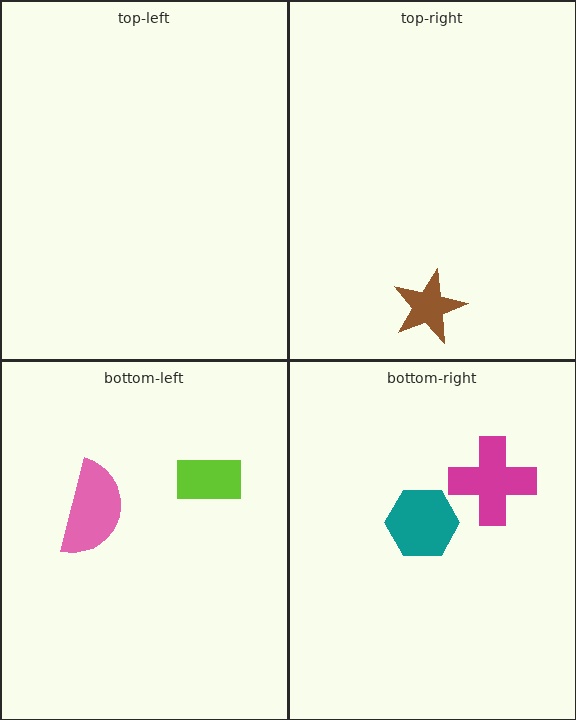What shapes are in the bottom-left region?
The lime rectangle, the pink semicircle.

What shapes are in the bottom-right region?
The teal hexagon, the magenta cross.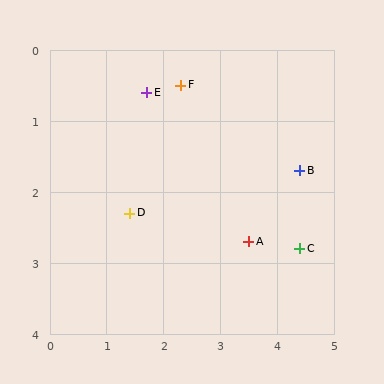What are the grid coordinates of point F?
Point F is at approximately (2.3, 0.5).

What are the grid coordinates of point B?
Point B is at approximately (4.4, 1.7).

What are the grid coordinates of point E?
Point E is at approximately (1.7, 0.6).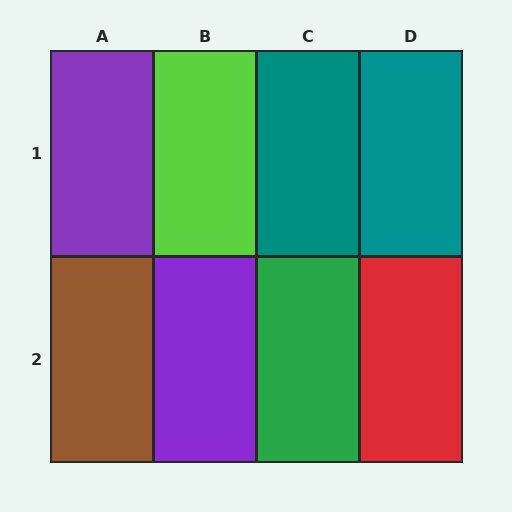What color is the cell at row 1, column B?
Lime.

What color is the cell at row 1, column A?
Purple.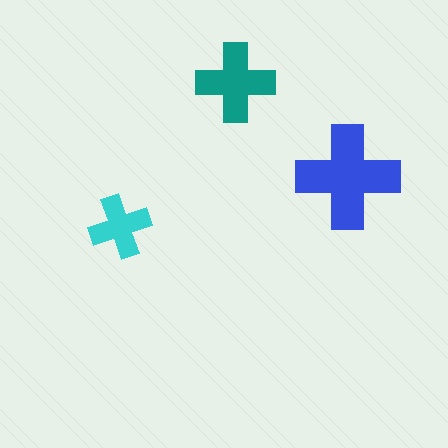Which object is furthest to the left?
The cyan cross is leftmost.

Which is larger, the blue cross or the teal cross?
The blue one.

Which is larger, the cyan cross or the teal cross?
The teal one.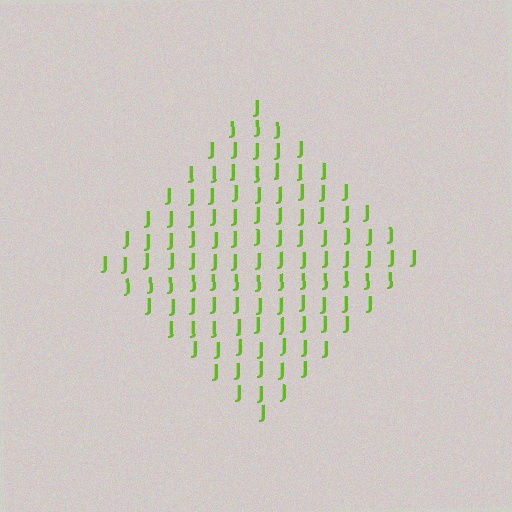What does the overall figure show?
The overall figure shows a diamond.